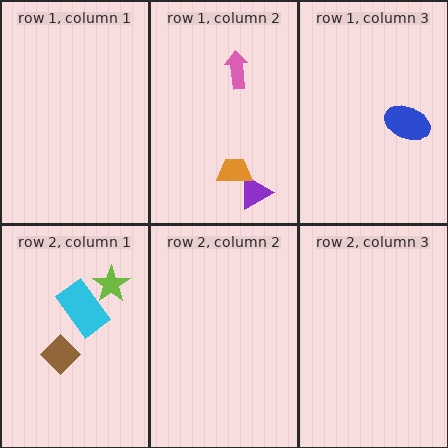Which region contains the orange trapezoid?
The row 1, column 2 region.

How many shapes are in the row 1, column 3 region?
1.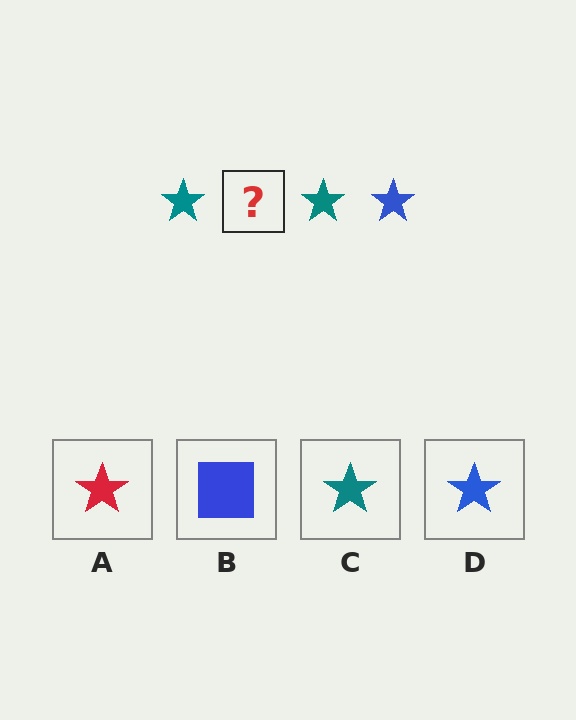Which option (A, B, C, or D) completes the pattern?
D.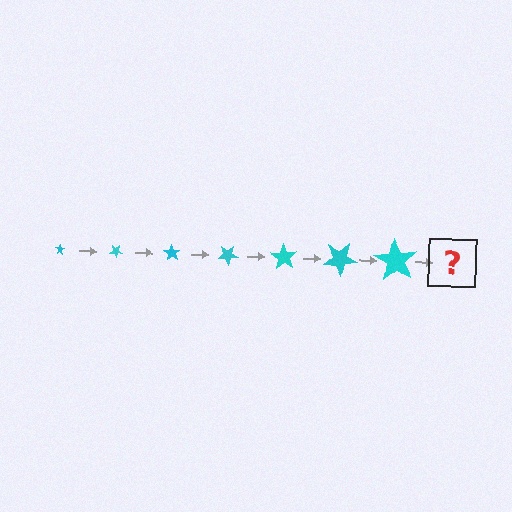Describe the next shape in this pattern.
It should be a star, larger than the previous one and rotated 245 degrees from the start.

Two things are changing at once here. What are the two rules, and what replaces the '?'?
The two rules are that the star grows larger each step and it rotates 35 degrees each step. The '?' should be a star, larger than the previous one and rotated 245 degrees from the start.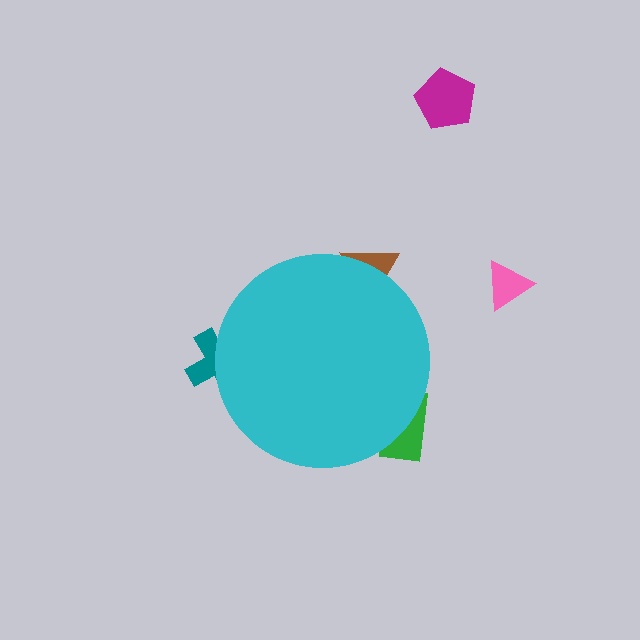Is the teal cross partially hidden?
Yes, the teal cross is partially hidden behind the cyan circle.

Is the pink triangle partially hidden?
No, the pink triangle is fully visible.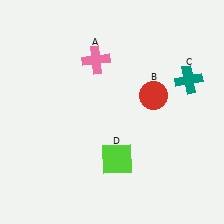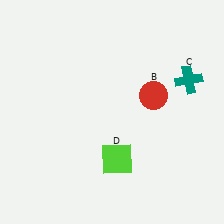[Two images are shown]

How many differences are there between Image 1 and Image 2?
There is 1 difference between the two images.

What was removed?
The pink cross (A) was removed in Image 2.